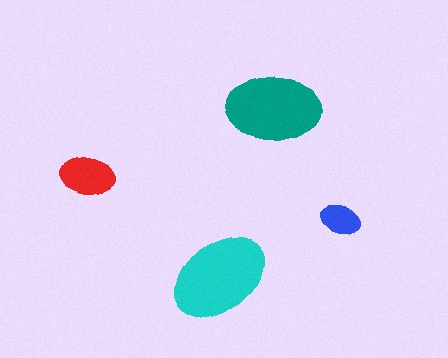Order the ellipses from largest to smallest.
the cyan one, the teal one, the red one, the blue one.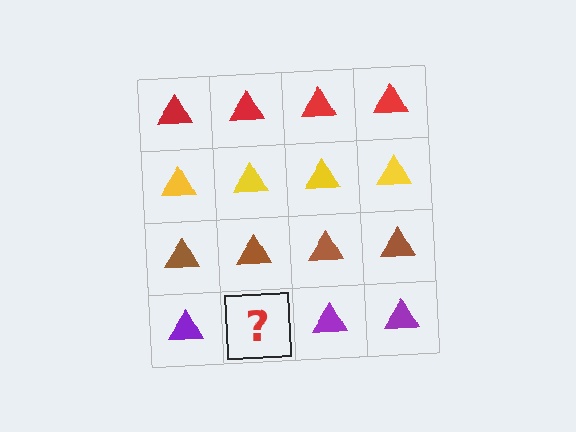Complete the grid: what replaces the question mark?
The question mark should be replaced with a purple triangle.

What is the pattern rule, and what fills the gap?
The rule is that each row has a consistent color. The gap should be filled with a purple triangle.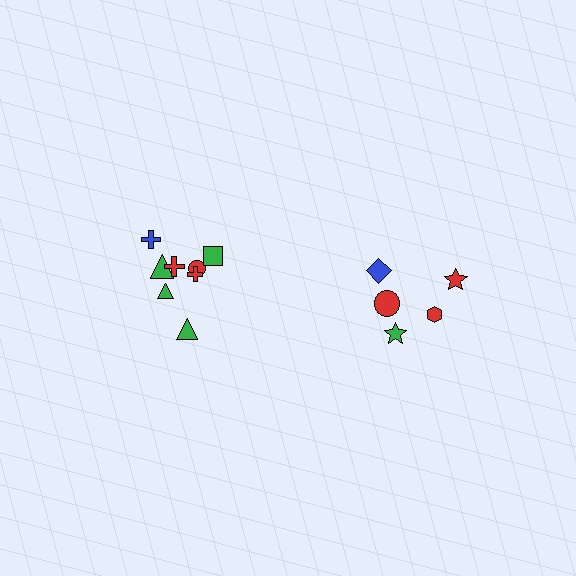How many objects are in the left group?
There are 8 objects.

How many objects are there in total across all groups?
There are 13 objects.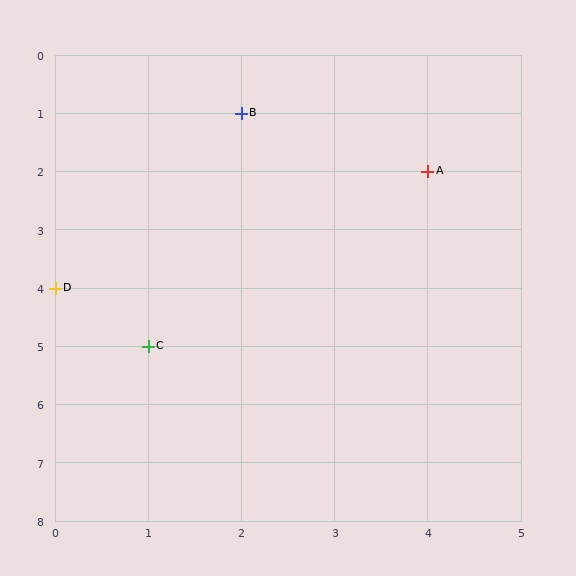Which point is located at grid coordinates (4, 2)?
Point A is at (4, 2).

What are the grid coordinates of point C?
Point C is at grid coordinates (1, 5).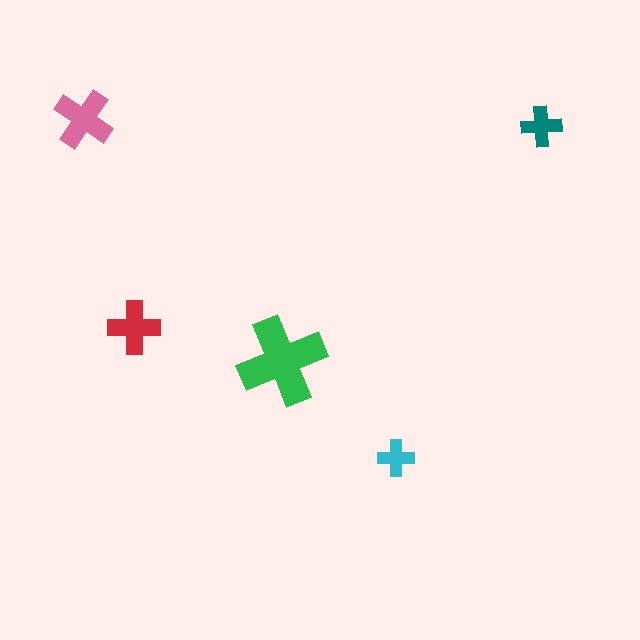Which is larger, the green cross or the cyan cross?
The green one.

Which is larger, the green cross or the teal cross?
The green one.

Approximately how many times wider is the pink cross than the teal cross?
About 1.5 times wider.